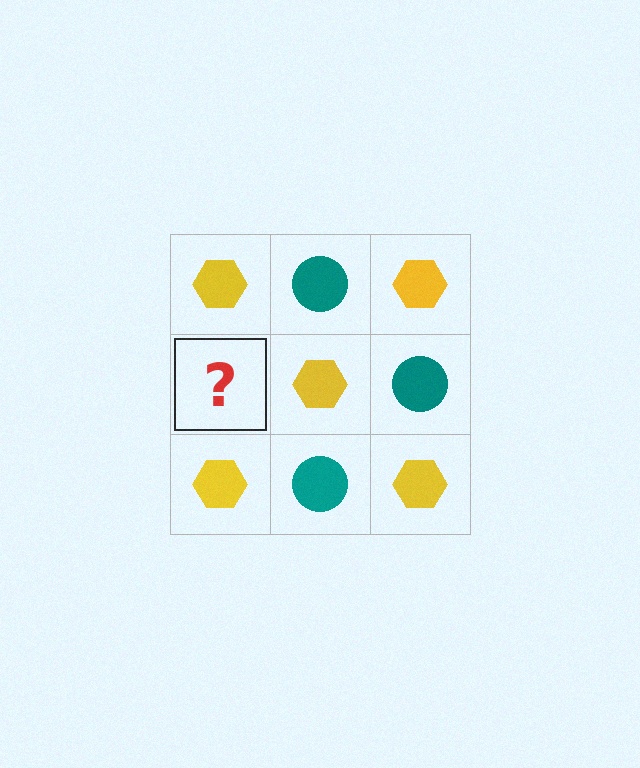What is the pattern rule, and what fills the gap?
The rule is that it alternates yellow hexagon and teal circle in a checkerboard pattern. The gap should be filled with a teal circle.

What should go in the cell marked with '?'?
The missing cell should contain a teal circle.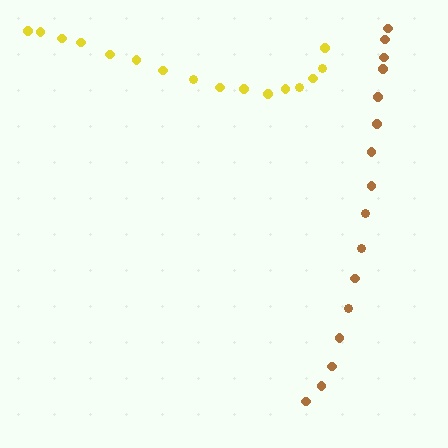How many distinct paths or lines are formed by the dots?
There are 2 distinct paths.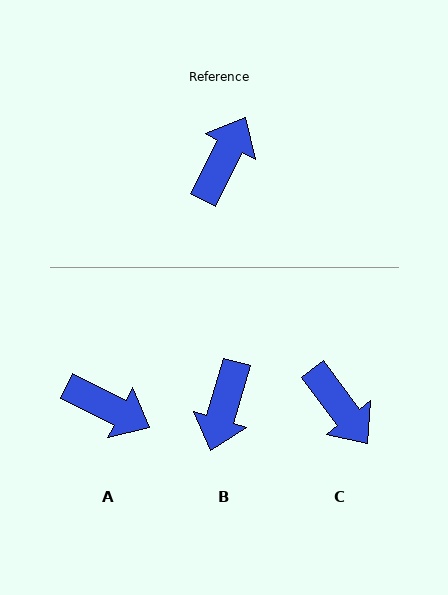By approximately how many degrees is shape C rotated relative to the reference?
Approximately 116 degrees clockwise.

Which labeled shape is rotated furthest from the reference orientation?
B, about 170 degrees away.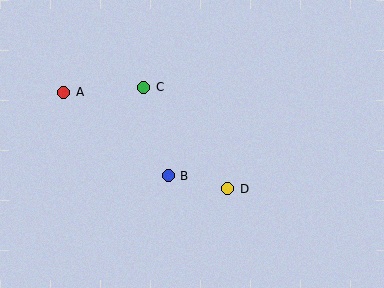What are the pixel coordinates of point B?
Point B is at (168, 176).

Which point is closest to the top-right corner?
Point D is closest to the top-right corner.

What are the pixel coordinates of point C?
Point C is at (144, 87).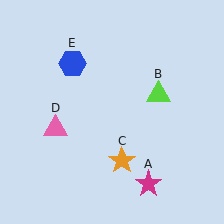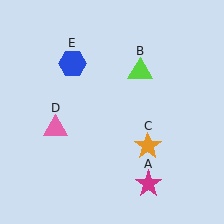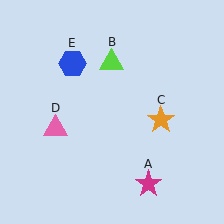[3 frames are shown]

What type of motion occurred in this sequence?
The lime triangle (object B), orange star (object C) rotated counterclockwise around the center of the scene.